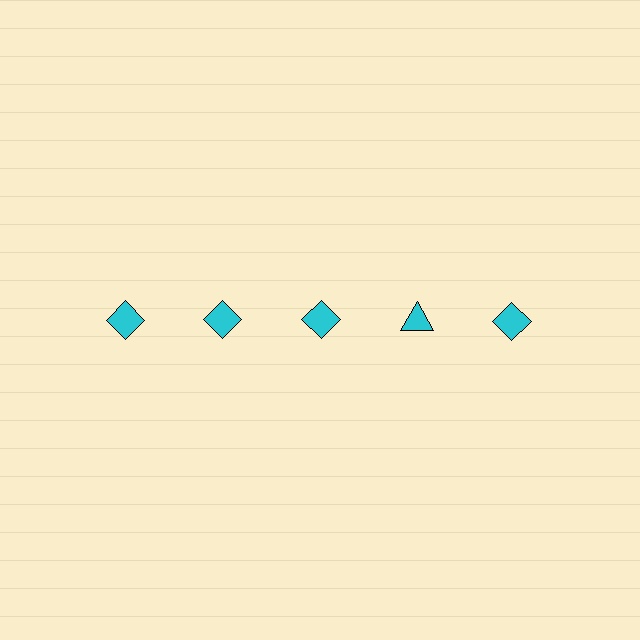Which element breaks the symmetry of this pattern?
The cyan triangle in the top row, second from right column breaks the symmetry. All other shapes are cyan diamonds.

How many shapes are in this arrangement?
There are 5 shapes arranged in a grid pattern.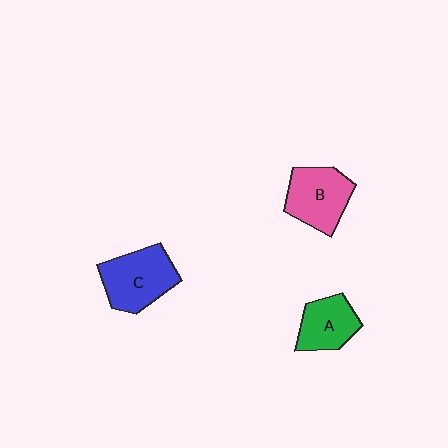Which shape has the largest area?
Shape C (blue).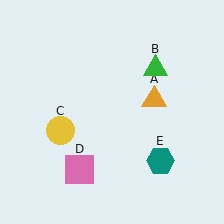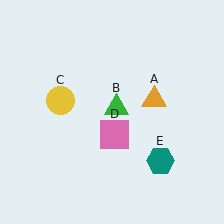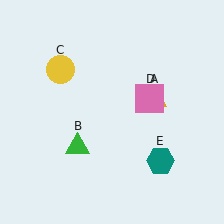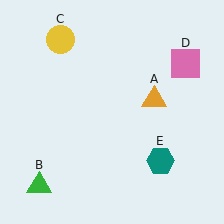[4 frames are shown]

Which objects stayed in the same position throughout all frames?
Orange triangle (object A) and teal hexagon (object E) remained stationary.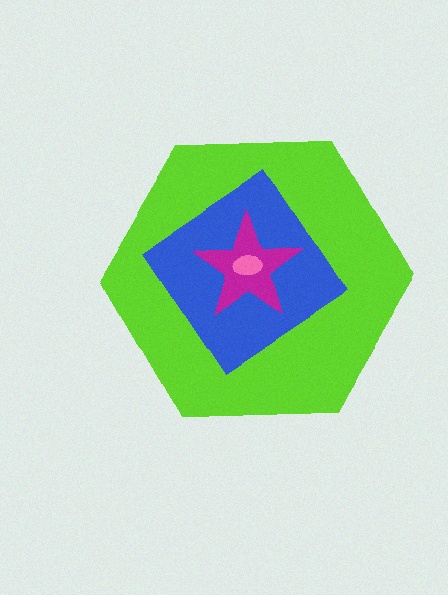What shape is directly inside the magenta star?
The pink ellipse.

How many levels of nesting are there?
4.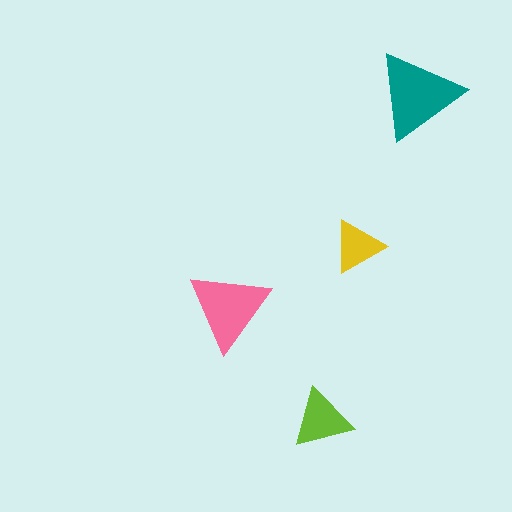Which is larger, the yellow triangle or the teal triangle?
The teal one.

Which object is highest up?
The teal triangle is topmost.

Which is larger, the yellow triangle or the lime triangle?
The lime one.